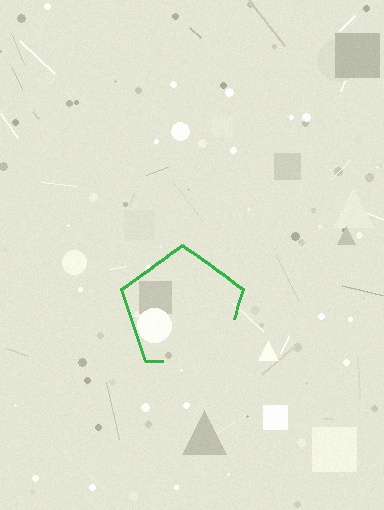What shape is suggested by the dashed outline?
The dashed outline suggests a pentagon.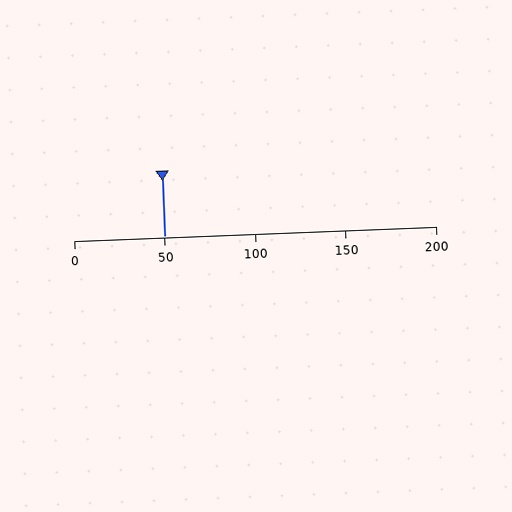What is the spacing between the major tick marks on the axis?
The major ticks are spaced 50 apart.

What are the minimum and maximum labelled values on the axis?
The axis runs from 0 to 200.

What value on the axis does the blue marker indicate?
The marker indicates approximately 50.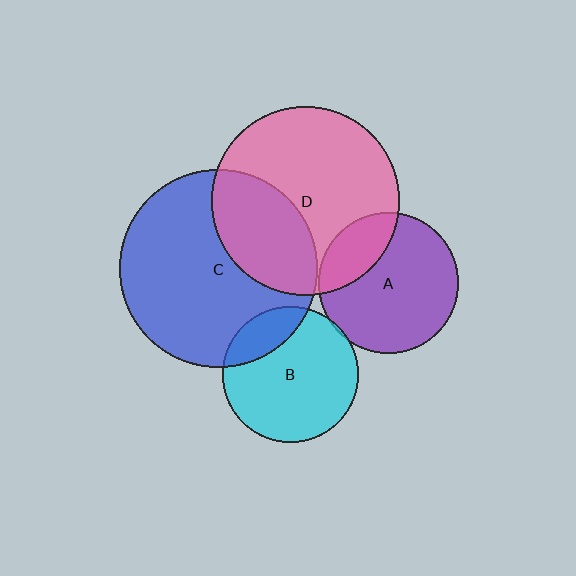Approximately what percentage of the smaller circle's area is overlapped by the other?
Approximately 5%.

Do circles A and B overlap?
Yes.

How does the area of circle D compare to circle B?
Approximately 1.9 times.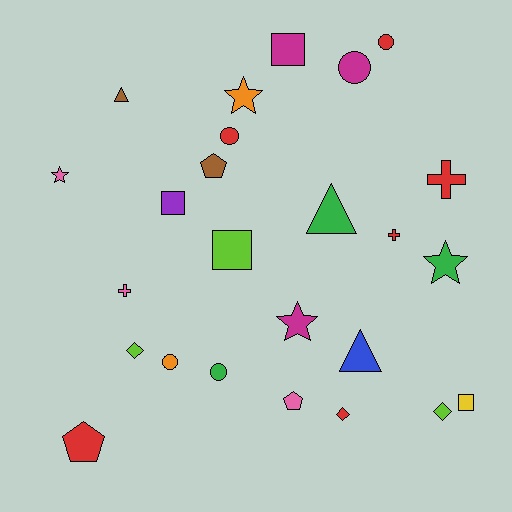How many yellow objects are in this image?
There is 1 yellow object.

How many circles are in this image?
There are 5 circles.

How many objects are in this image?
There are 25 objects.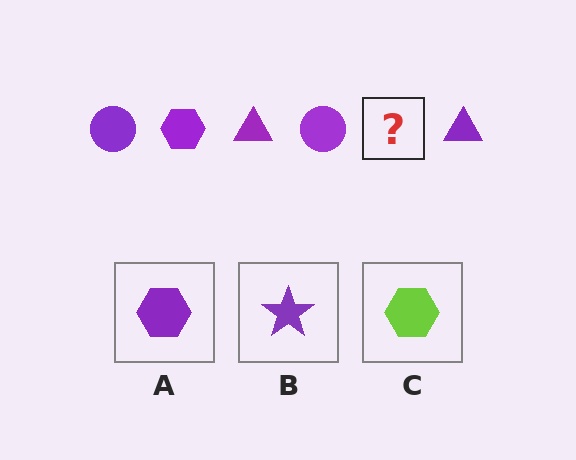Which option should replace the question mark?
Option A.